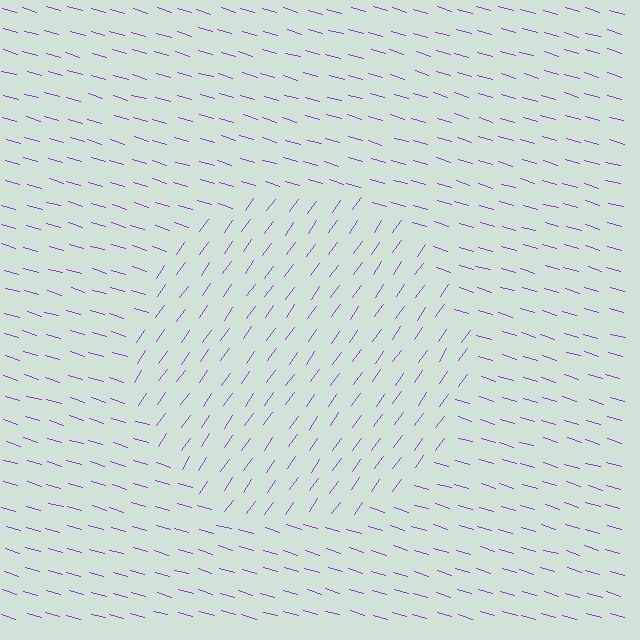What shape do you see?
I see a circle.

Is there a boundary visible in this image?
Yes, there is a texture boundary formed by a change in line orientation.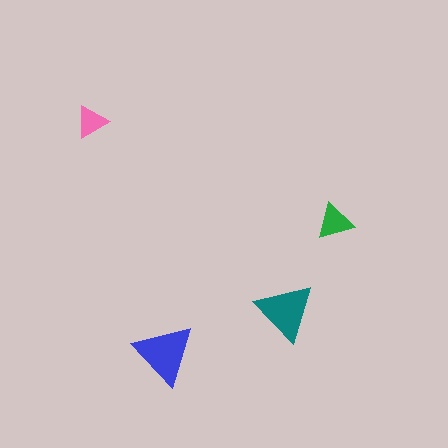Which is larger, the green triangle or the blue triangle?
The blue one.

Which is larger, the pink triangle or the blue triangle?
The blue one.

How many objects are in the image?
There are 4 objects in the image.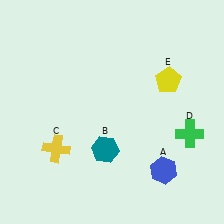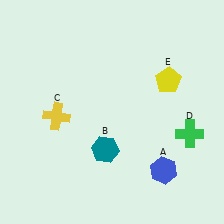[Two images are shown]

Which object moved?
The yellow cross (C) moved up.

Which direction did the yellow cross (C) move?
The yellow cross (C) moved up.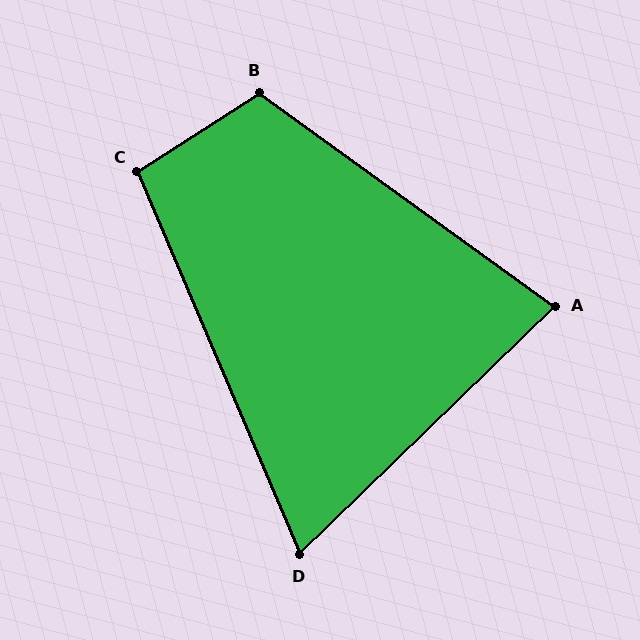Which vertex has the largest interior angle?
B, at approximately 111 degrees.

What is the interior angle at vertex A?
Approximately 80 degrees (acute).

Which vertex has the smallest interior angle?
D, at approximately 69 degrees.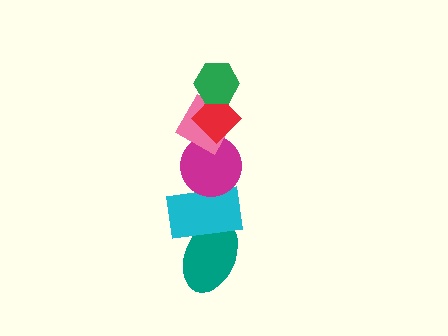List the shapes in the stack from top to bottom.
From top to bottom: the green hexagon, the red diamond, the pink diamond, the magenta circle, the cyan rectangle, the teal ellipse.